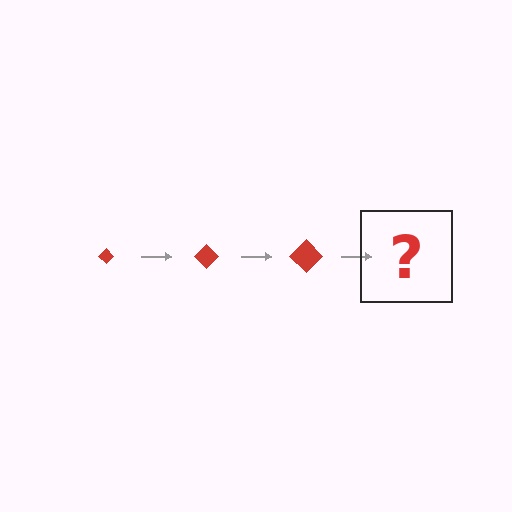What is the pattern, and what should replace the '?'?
The pattern is that the diamond gets progressively larger each step. The '?' should be a red diamond, larger than the previous one.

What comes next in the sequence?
The next element should be a red diamond, larger than the previous one.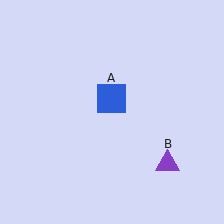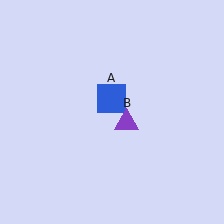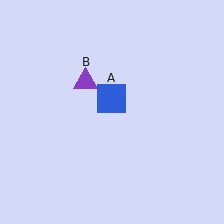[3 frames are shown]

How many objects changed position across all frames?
1 object changed position: purple triangle (object B).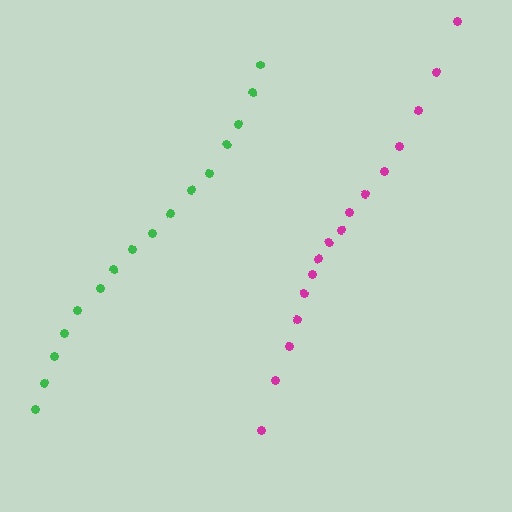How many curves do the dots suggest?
There are 2 distinct paths.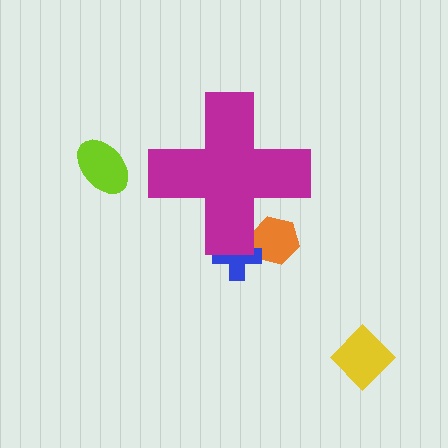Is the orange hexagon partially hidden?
Yes, the orange hexagon is partially hidden behind the magenta cross.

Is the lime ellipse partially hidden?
No, the lime ellipse is fully visible.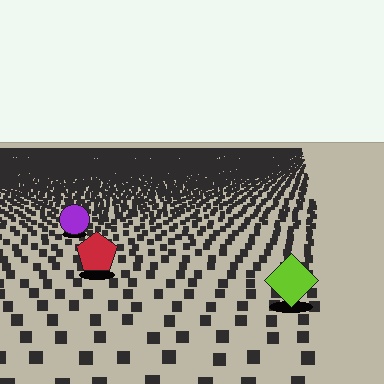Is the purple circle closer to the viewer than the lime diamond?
No. The lime diamond is closer — you can tell from the texture gradient: the ground texture is coarser near it.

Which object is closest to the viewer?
The lime diamond is closest. The texture marks near it are larger and more spread out.